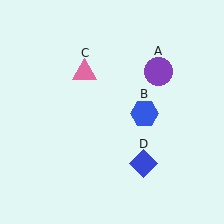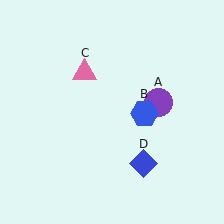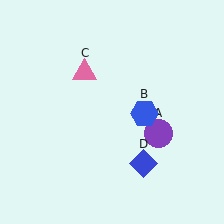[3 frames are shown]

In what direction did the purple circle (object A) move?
The purple circle (object A) moved down.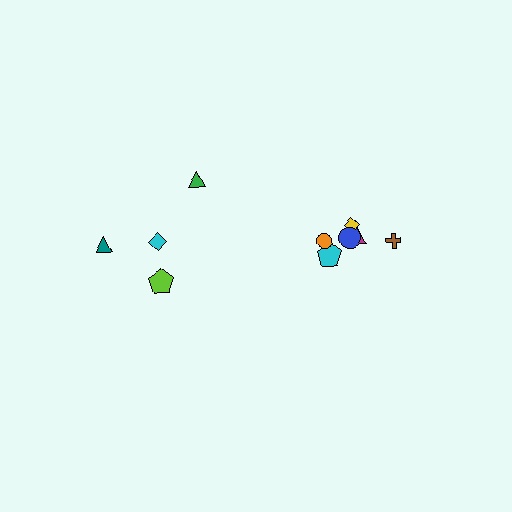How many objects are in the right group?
There are 6 objects.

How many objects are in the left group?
There are 4 objects.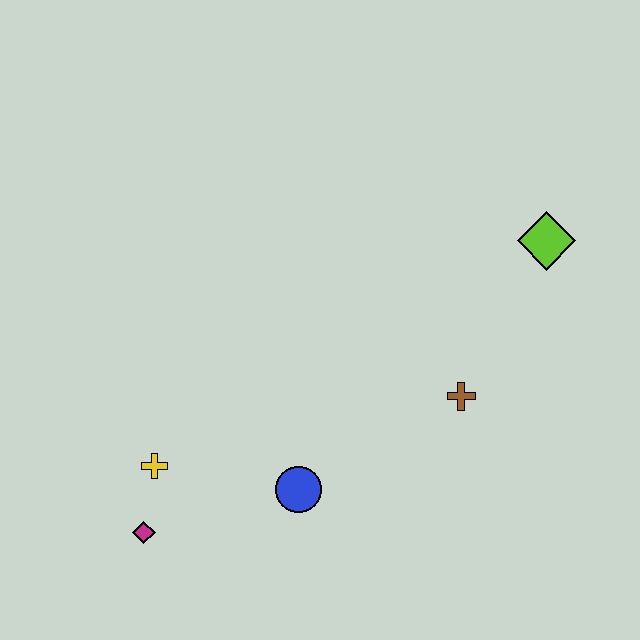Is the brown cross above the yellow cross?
Yes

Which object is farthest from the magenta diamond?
The lime diamond is farthest from the magenta diamond.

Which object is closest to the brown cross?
The lime diamond is closest to the brown cross.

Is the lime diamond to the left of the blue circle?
No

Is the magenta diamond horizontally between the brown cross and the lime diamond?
No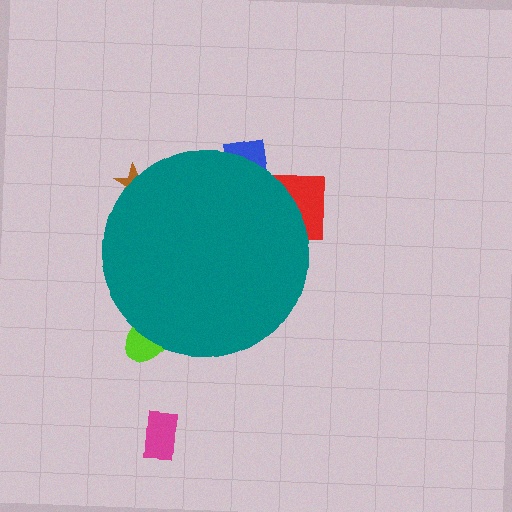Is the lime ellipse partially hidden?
Yes, the lime ellipse is partially hidden behind the teal circle.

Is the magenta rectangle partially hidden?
No, the magenta rectangle is fully visible.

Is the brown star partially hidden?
Yes, the brown star is partially hidden behind the teal circle.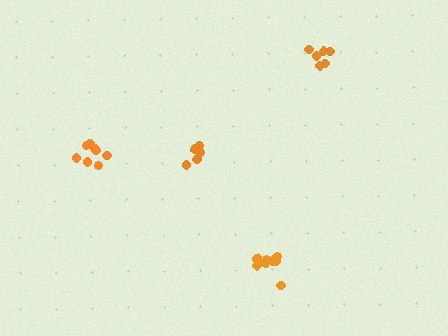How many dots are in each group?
Group 1: 6 dots, Group 2: 10 dots, Group 3: 8 dots, Group 4: 6 dots (30 total).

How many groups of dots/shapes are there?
There are 4 groups.